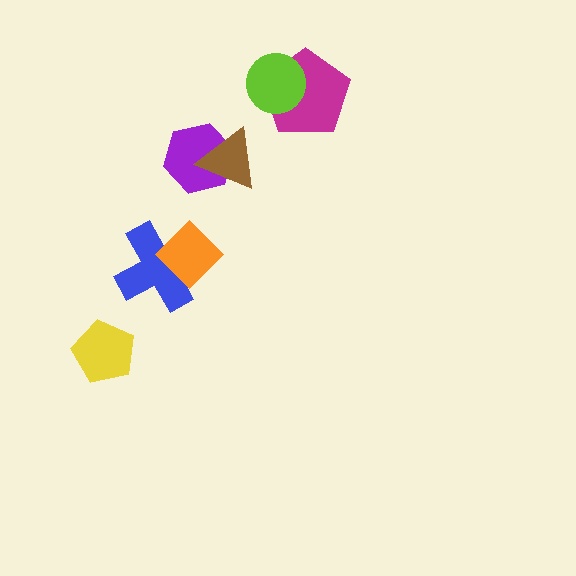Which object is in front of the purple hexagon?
The brown triangle is in front of the purple hexagon.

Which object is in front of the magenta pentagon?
The lime circle is in front of the magenta pentagon.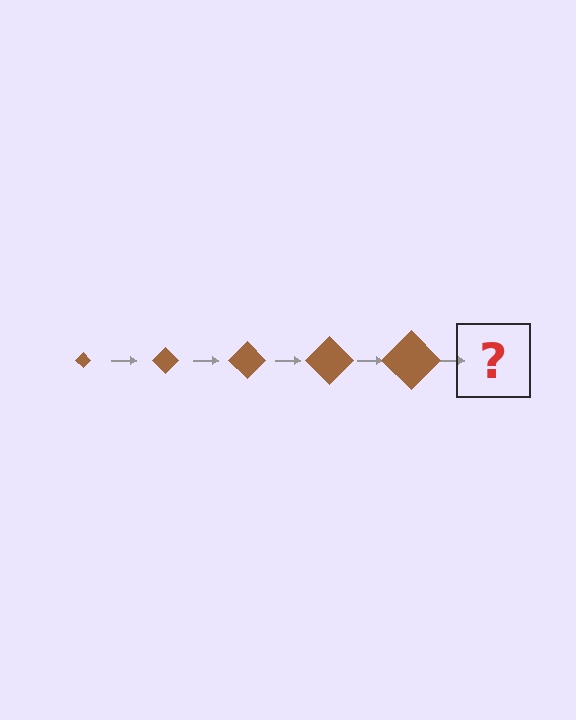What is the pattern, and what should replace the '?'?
The pattern is that the diamond gets progressively larger each step. The '?' should be a brown diamond, larger than the previous one.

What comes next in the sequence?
The next element should be a brown diamond, larger than the previous one.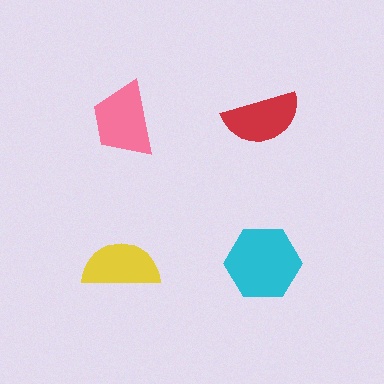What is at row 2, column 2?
A cyan hexagon.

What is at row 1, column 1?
A pink trapezoid.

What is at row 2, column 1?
A yellow semicircle.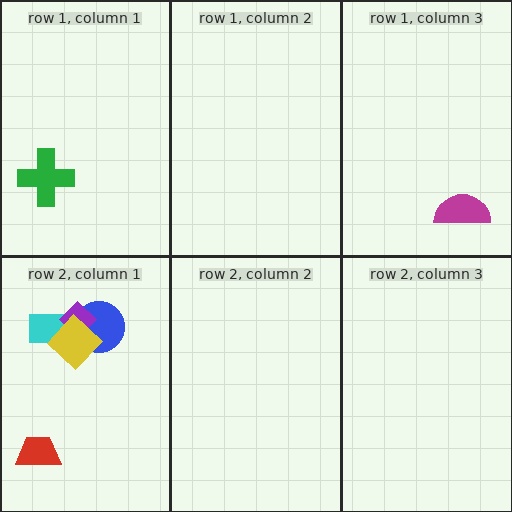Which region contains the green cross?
The row 1, column 1 region.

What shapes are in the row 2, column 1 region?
The cyan rectangle, the blue circle, the red trapezoid, the purple diamond, the yellow diamond.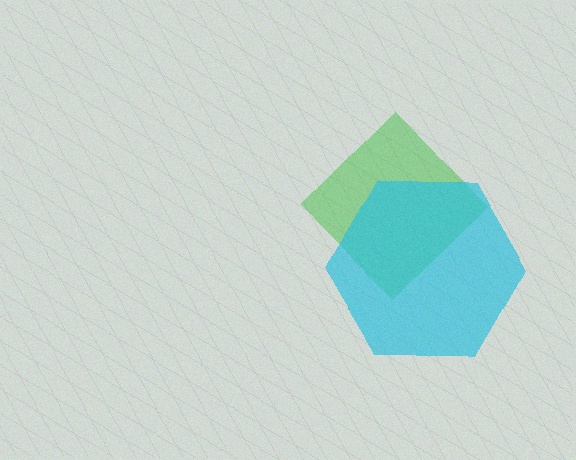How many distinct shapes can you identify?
There are 2 distinct shapes: a green diamond, a cyan hexagon.